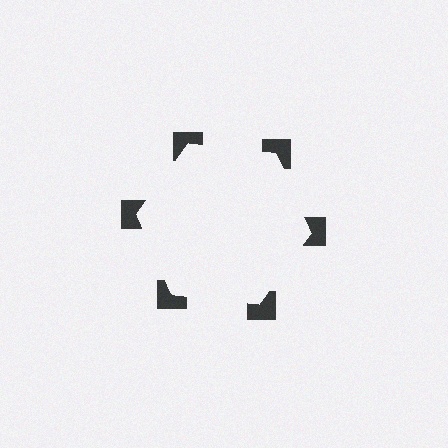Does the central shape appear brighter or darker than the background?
It typically appears slightly brighter than the background, even though no actual brightness change is drawn.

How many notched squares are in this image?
There are 6 — one at each vertex of the illusory hexagon.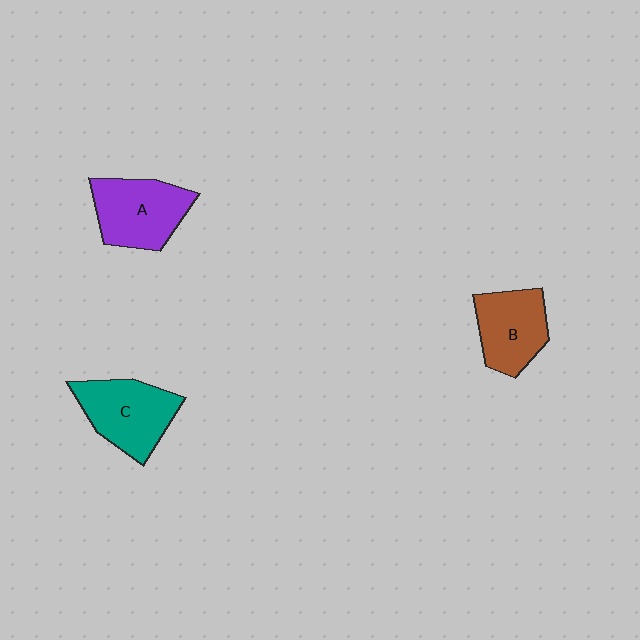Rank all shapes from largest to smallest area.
From largest to smallest: C (teal), A (purple), B (brown).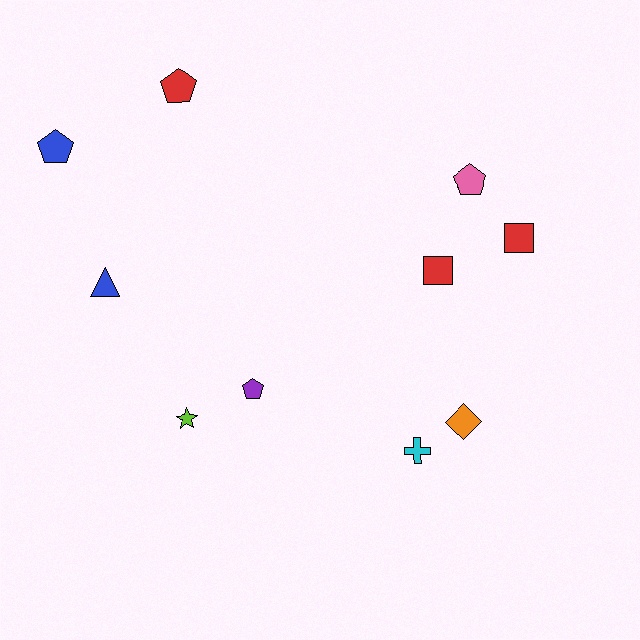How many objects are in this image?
There are 10 objects.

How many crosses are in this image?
There is 1 cross.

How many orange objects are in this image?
There is 1 orange object.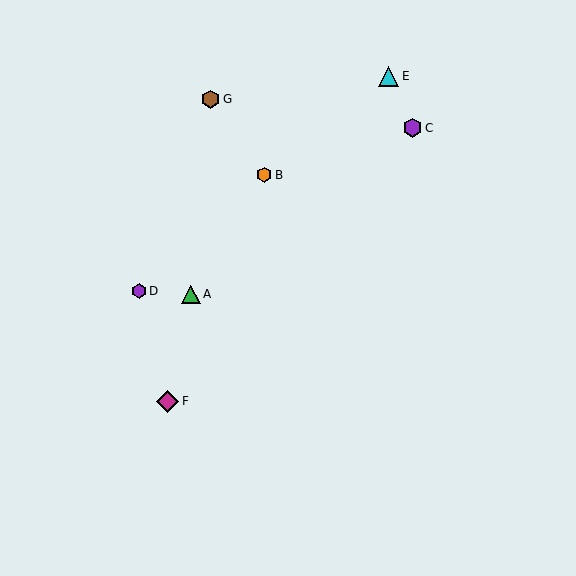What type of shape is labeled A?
Shape A is a green triangle.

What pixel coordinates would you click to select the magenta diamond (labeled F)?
Click at (168, 401) to select the magenta diamond F.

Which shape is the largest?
The magenta diamond (labeled F) is the largest.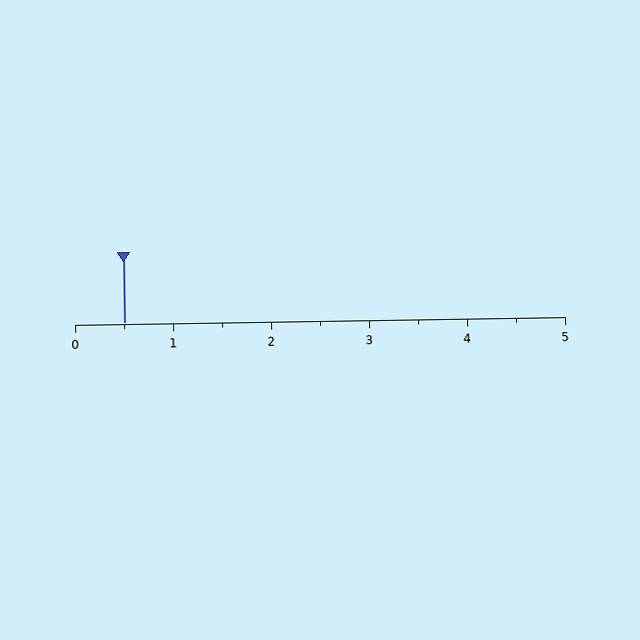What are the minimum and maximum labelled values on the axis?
The axis runs from 0 to 5.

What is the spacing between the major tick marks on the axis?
The major ticks are spaced 1 apart.